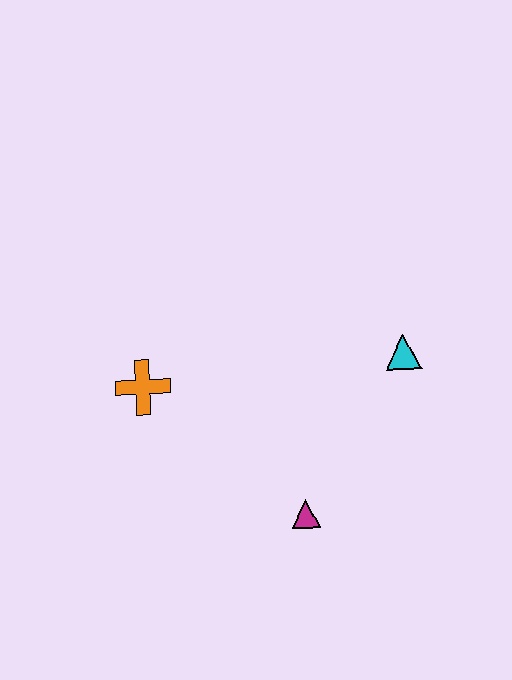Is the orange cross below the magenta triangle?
No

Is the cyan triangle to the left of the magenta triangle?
No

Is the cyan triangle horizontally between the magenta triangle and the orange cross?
No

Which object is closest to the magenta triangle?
The cyan triangle is closest to the magenta triangle.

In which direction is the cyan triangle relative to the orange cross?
The cyan triangle is to the right of the orange cross.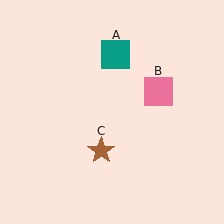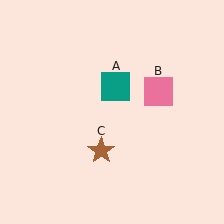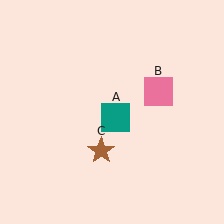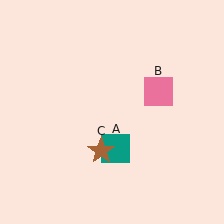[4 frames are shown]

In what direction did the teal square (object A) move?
The teal square (object A) moved down.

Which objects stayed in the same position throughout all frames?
Pink square (object B) and brown star (object C) remained stationary.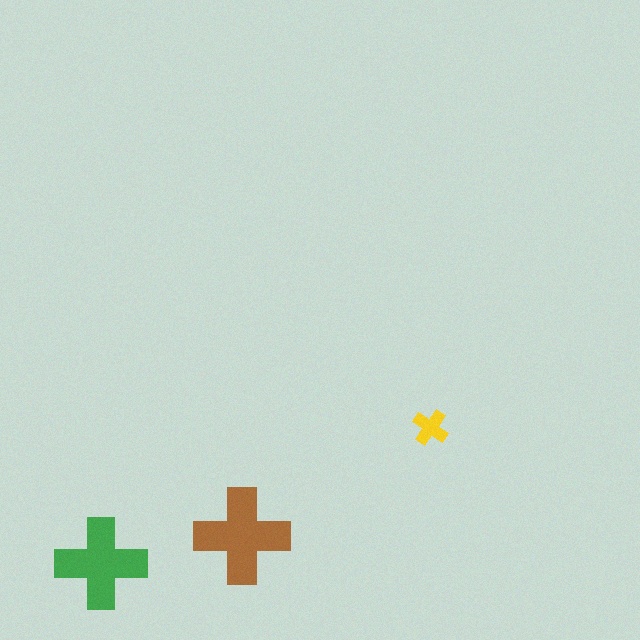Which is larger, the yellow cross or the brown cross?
The brown one.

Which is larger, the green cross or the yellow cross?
The green one.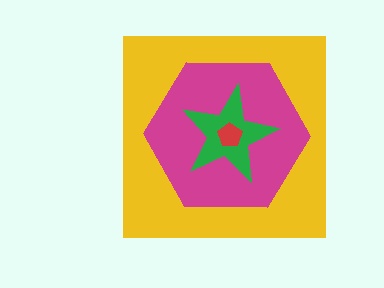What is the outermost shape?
The yellow square.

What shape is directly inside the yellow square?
The magenta hexagon.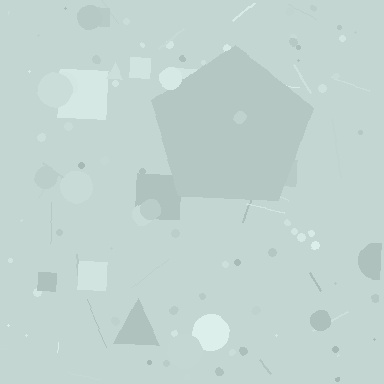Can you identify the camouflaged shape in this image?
The camouflaged shape is a pentagon.